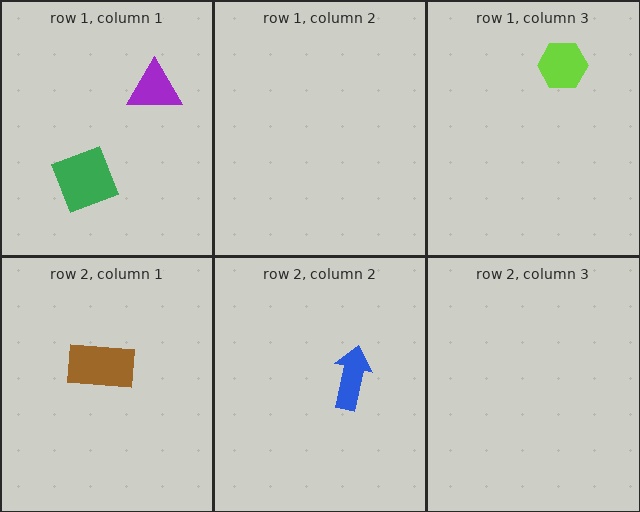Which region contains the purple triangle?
The row 1, column 1 region.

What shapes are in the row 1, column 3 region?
The lime hexagon.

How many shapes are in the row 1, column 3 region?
1.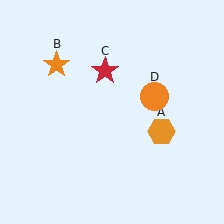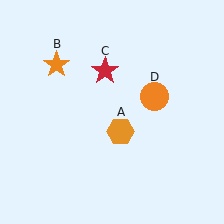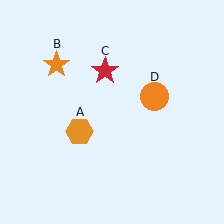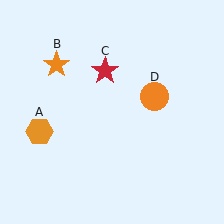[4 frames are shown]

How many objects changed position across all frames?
1 object changed position: orange hexagon (object A).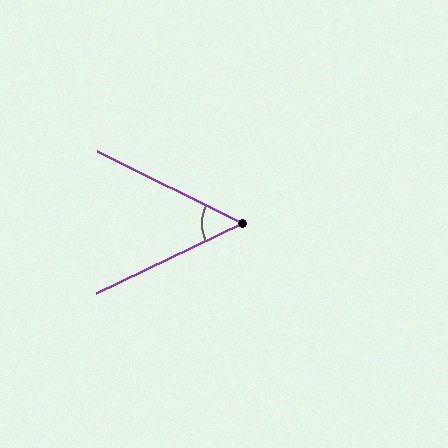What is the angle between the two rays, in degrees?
Approximately 52 degrees.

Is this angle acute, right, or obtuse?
It is acute.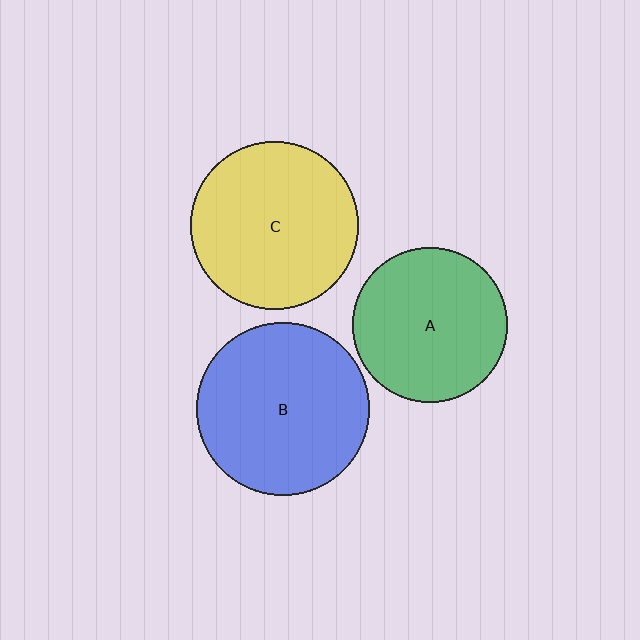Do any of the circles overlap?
No, none of the circles overlap.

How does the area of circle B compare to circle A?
Approximately 1.2 times.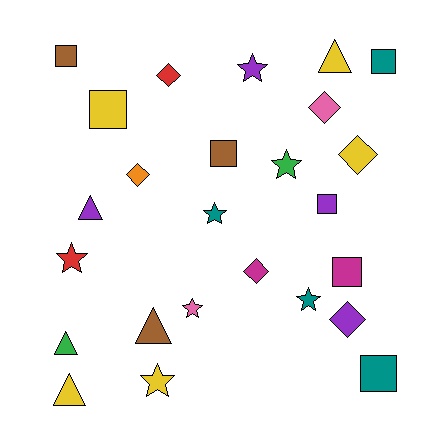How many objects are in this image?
There are 25 objects.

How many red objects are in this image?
There are 2 red objects.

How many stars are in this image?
There are 7 stars.